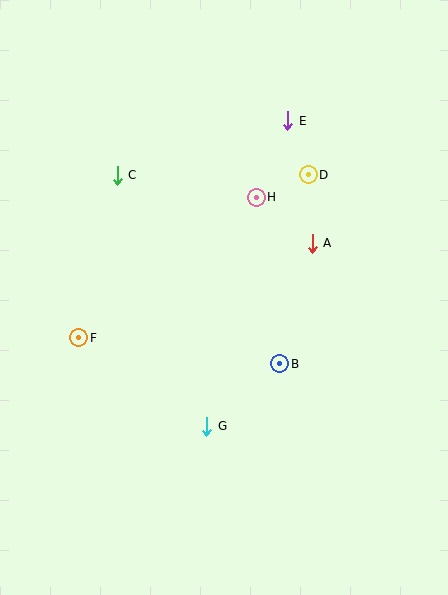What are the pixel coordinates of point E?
Point E is at (288, 121).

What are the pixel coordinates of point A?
Point A is at (312, 243).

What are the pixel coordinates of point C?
Point C is at (117, 175).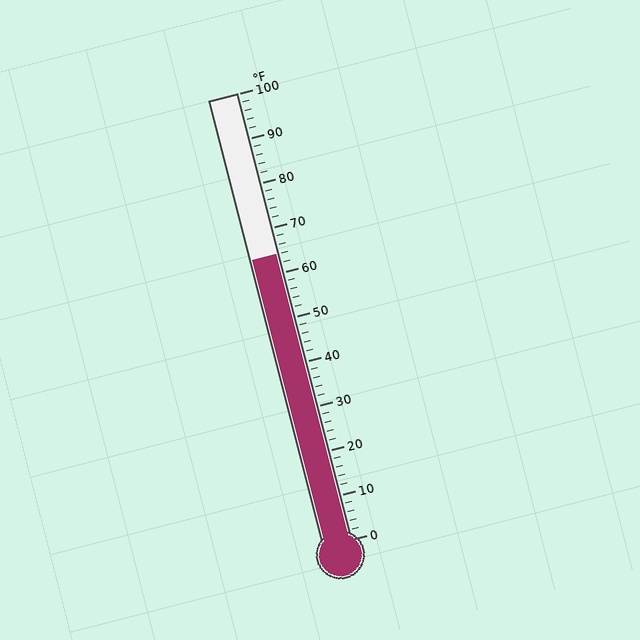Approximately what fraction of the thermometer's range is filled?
The thermometer is filled to approximately 65% of its range.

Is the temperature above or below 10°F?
The temperature is above 10°F.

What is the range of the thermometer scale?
The thermometer scale ranges from 0°F to 100°F.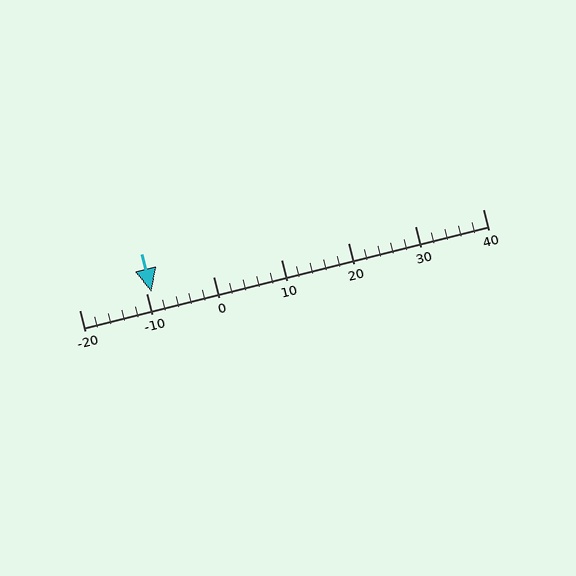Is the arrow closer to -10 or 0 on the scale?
The arrow is closer to -10.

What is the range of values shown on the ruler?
The ruler shows values from -20 to 40.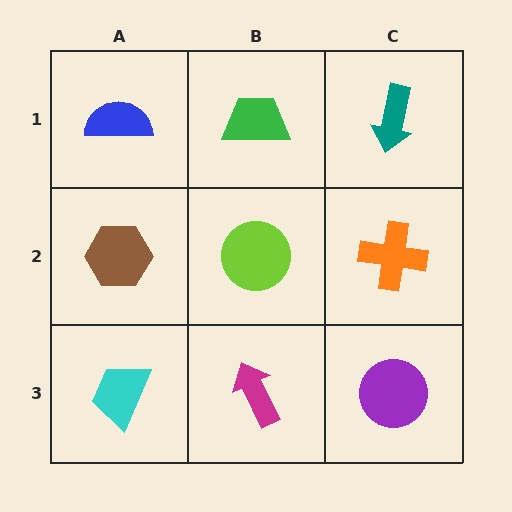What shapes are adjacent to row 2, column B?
A green trapezoid (row 1, column B), a magenta arrow (row 3, column B), a brown hexagon (row 2, column A), an orange cross (row 2, column C).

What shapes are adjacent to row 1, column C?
An orange cross (row 2, column C), a green trapezoid (row 1, column B).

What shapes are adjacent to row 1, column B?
A lime circle (row 2, column B), a blue semicircle (row 1, column A), a teal arrow (row 1, column C).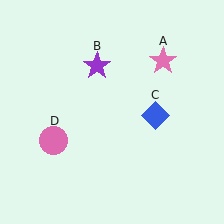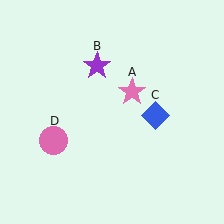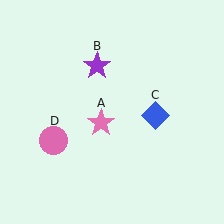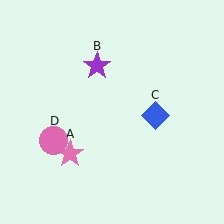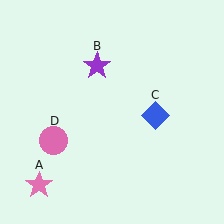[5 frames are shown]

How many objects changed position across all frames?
1 object changed position: pink star (object A).